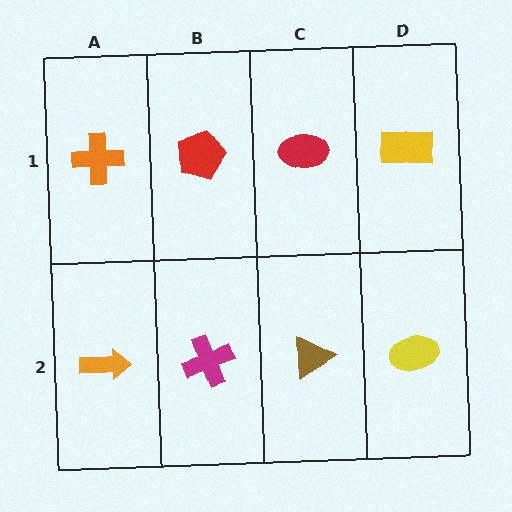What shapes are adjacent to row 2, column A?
An orange cross (row 1, column A), a magenta cross (row 2, column B).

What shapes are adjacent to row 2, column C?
A red ellipse (row 1, column C), a magenta cross (row 2, column B), a yellow ellipse (row 2, column D).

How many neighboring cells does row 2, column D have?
2.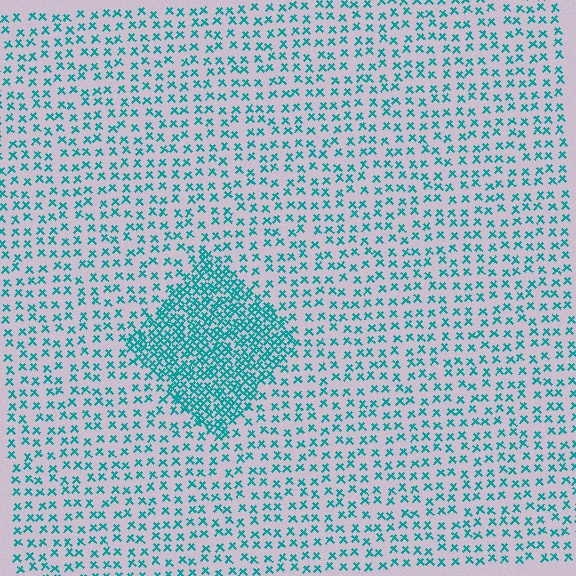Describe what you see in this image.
The image contains small teal elements arranged at two different densities. A diamond-shaped region is visible where the elements are more densely packed than the surrounding area.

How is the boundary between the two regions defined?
The boundary is defined by a change in element density (approximately 2.6x ratio). All elements are the same color, size, and shape.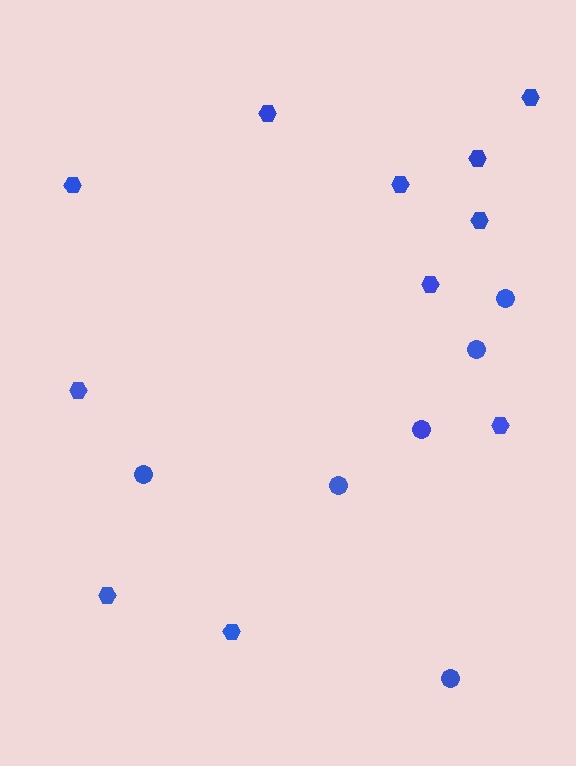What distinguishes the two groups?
There are 2 groups: one group of circles (6) and one group of hexagons (11).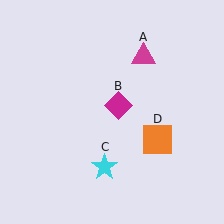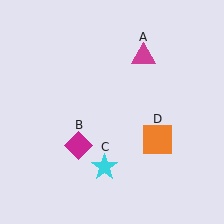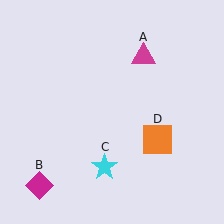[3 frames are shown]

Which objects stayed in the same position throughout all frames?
Magenta triangle (object A) and cyan star (object C) and orange square (object D) remained stationary.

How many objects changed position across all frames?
1 object changed position: magenta diamond (object B).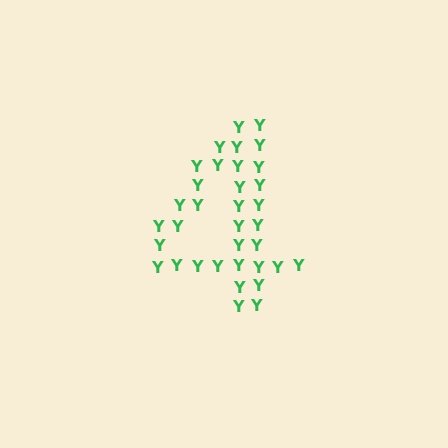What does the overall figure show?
The overall figure shows the digit 4.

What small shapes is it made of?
It is made of small letter Y's.